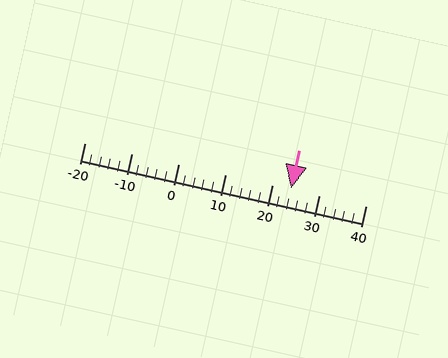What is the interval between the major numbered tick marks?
The major tick marks are spaced 10 units apart.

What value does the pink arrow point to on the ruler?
The pink arrow points to approximately 24.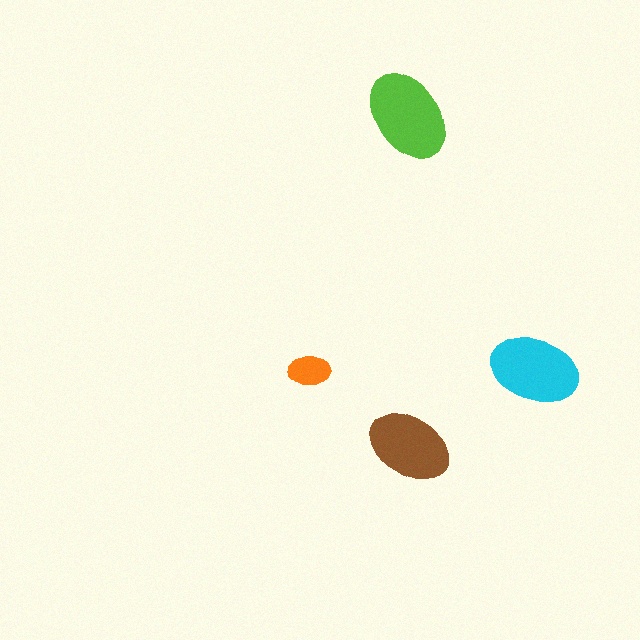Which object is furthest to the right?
The cyan ellipse is rightmost.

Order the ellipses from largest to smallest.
the lime one, the cyan one, the brown one, the orange one.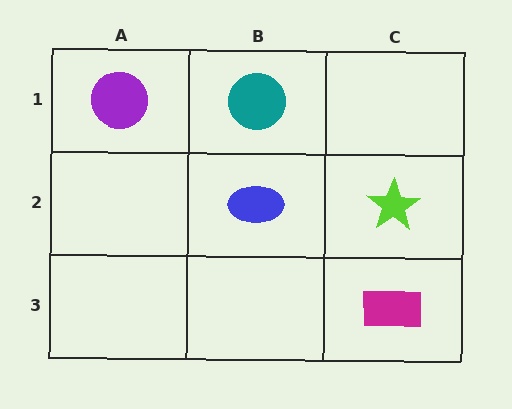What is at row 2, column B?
A blue ellipse.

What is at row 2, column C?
A lime star.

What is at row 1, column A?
A purple circle.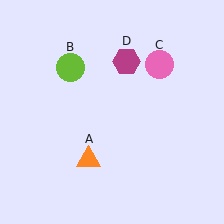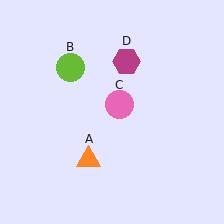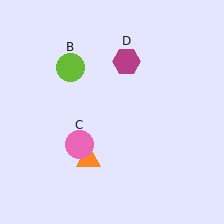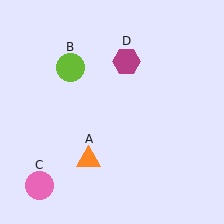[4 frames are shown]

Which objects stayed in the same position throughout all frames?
Orange triangle (object A) and lime circle (object B) and magenta hexagon (object D) remained stationary.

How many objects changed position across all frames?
1 object changed position: pink circle (object C).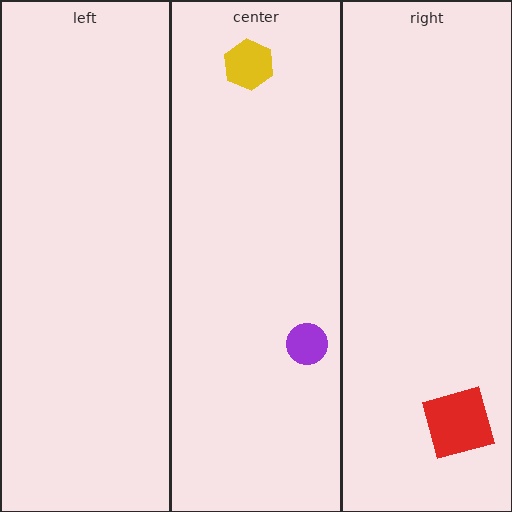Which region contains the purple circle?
The center region.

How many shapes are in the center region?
2.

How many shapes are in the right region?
1.